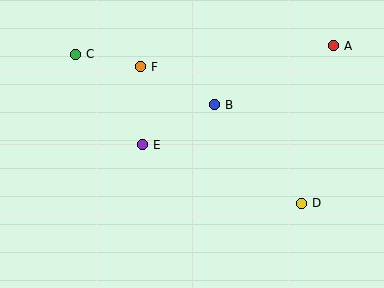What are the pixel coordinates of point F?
Point F is at (141, 67).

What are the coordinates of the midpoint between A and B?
The midpoint between A and B is at (274, 75).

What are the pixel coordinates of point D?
Point D is at (302, 203).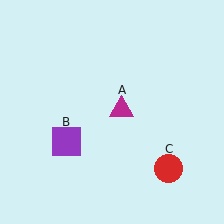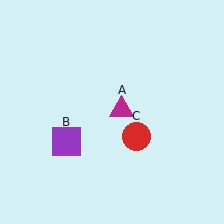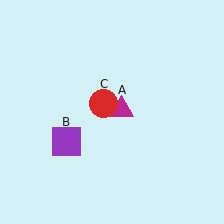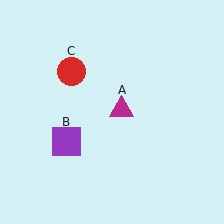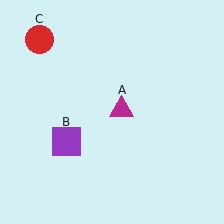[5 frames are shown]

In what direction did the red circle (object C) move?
The red circle (object C) moved up and to the left.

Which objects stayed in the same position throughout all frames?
Magenta triangle (object A) and purple square (object B) remained stationary.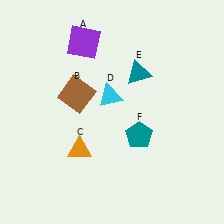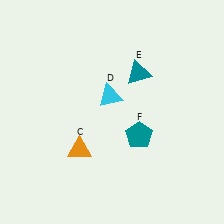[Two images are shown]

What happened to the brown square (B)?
The brown square (B) was removed in Image 2. It was in the top-left area of Image 1.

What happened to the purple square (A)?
The purple square (A) was removed in Image 2. It was in the top-left area of Image 1.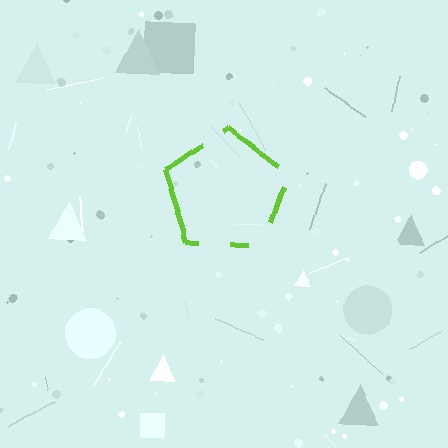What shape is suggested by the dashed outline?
The dashed outline suggests a pentagon.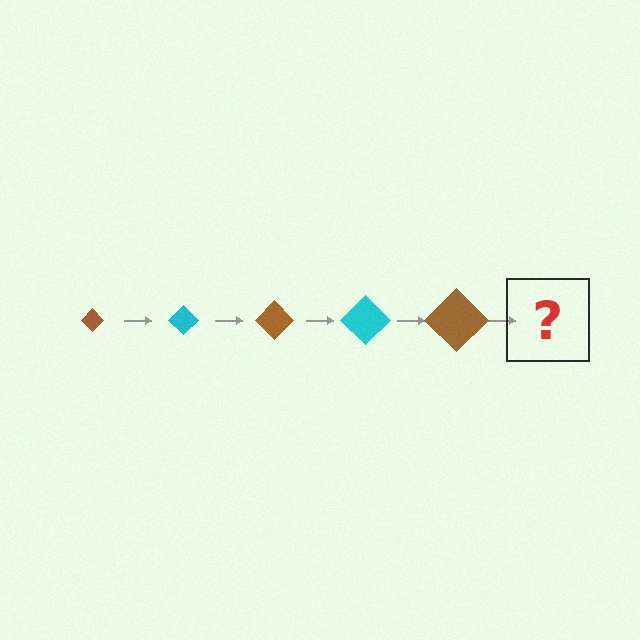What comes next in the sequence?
The next element should be a cyan diamond, larger than the previous one.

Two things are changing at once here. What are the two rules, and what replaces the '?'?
The two rules are that the diamond grows larger each step and the color cycles through brown and cyan. The '?' should be a cyan diamond, larger than the previous one.